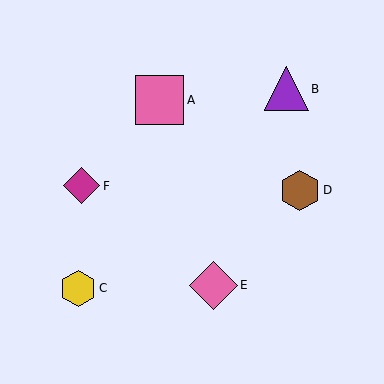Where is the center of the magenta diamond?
The center of the magenta diamond is at (82, 186).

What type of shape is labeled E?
Shape E is a pink diamond.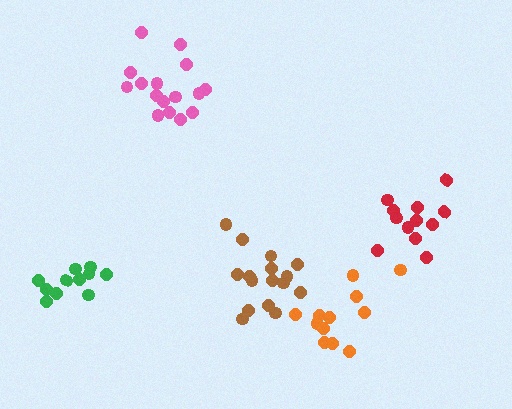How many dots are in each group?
Group 1: 16 dots, Group 2: 12 dots, Group 3: 16 dots, Group 4: 12 dots, Group 5: 11 dots (67 total).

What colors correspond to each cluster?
The clusters are colored: brown, orange, pink, red, green.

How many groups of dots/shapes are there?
There are 5 groups.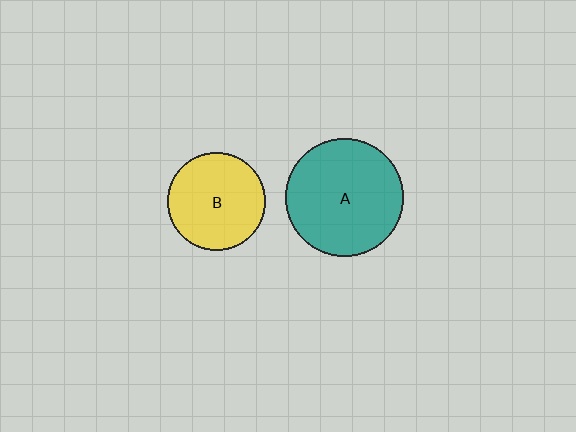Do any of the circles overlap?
No, none of the circles overlap.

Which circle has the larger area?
Circle A (teal).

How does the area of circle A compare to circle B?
Approximately 1.5 times.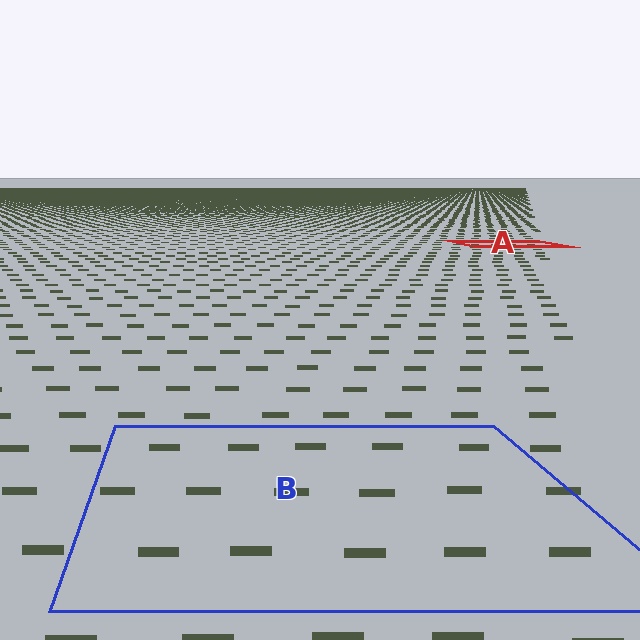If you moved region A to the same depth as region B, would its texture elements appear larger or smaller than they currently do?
They would appear larger. At a closer depth, the same texture elements are projected at a bigger on-screen size.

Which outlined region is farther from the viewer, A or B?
Region A is farther from the viewer — the texture elements inside it appear smaller and more densely packed.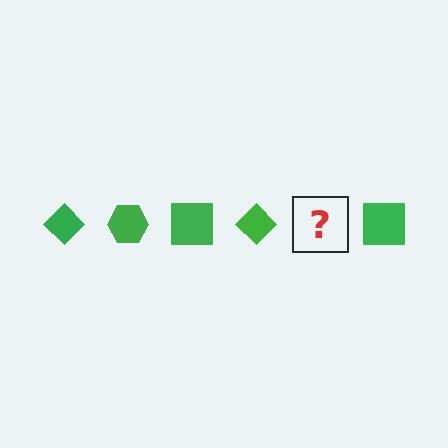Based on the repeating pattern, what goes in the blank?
The blank should be a green hexagon.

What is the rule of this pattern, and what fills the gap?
The rule is that the pattern cycles through diamond, hexagon, square shapes in green. The gap should be filled with a green hexagon.